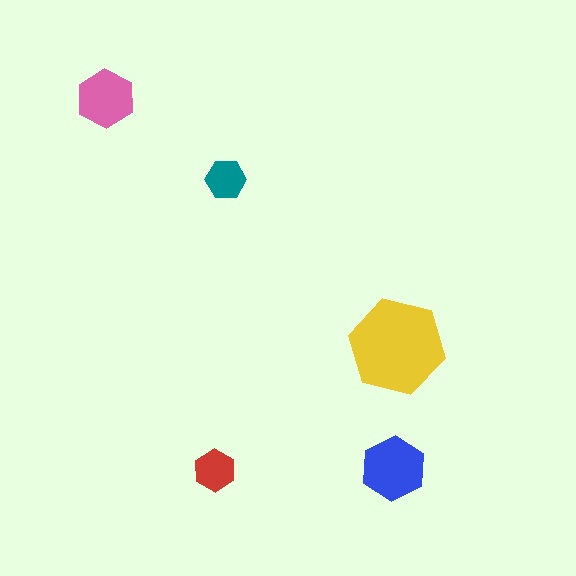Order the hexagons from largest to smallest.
the yellow one, the blue one, the pink one, the red one, the teal one.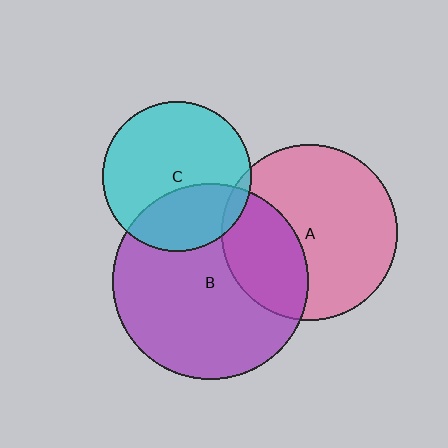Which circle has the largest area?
Circle B (purple).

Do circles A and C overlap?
Yes.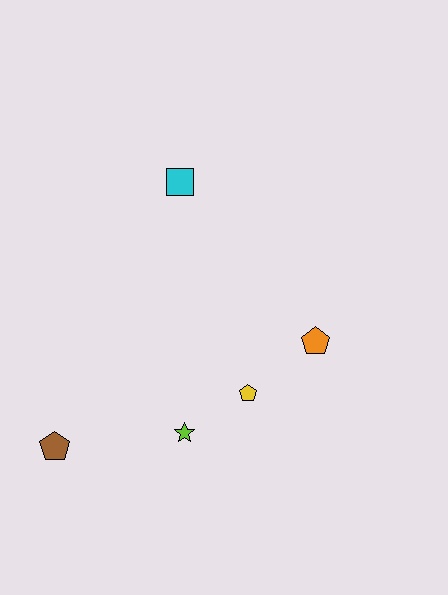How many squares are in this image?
There is 1 square.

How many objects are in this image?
There are 5 objects.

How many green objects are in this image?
There are no green objects.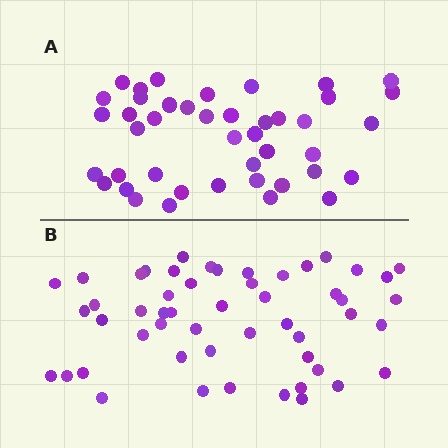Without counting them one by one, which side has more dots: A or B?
Region B (the bottom region) has more dots.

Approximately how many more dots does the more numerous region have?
Region B has roughly 8 or so more dots than region A.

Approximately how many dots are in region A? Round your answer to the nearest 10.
About 40 dots. (The exact count is 43, which rounds to 40.)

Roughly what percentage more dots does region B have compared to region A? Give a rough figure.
About 20% more.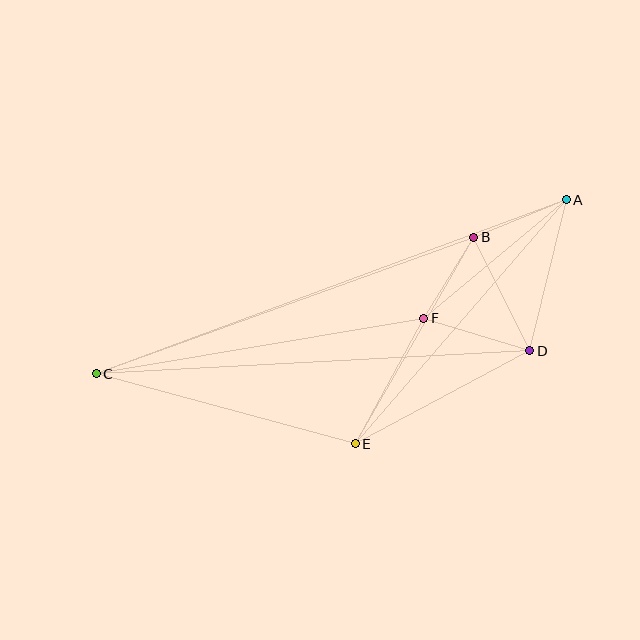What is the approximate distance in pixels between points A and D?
The distance between A and D is approximately 155 pixels.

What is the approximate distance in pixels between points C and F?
The distance between C and F is approximately 332 pixels.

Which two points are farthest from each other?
Points A and C are farthest from each other.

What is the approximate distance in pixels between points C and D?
The distance between C and D is approximately 434 pixels.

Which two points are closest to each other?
Points B and F are closest to each other.